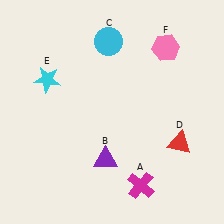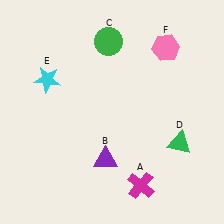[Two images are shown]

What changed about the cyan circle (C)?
In Image 1, C is cyan. In Image 2, it changed to green.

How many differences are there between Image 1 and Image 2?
There are 2 differences between the two images.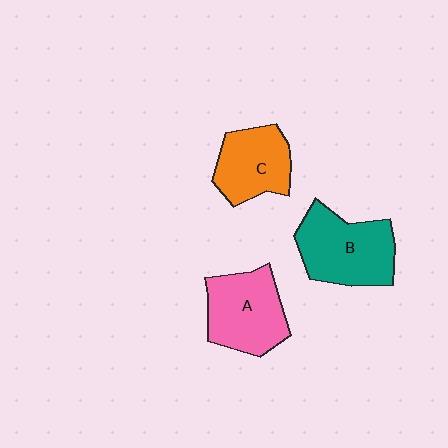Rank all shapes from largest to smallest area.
From largest to smallest: B (teal), A (pink), C (orange).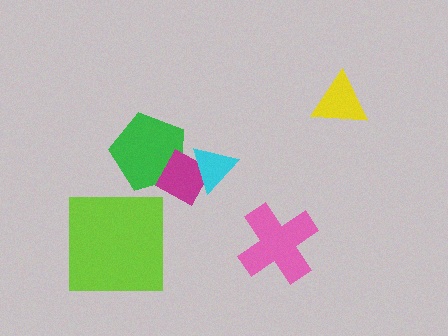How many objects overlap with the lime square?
0 objects overlap with the lime square.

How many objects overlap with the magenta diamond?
2 objects overlap with the magenta diamond.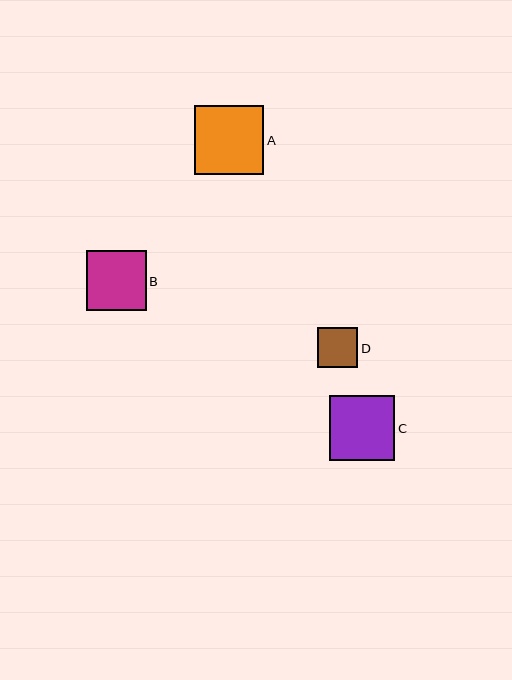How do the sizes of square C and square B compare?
Square C and square B are approximately the same size.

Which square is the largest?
Square A is the largest with a size of approximately 69 pixels.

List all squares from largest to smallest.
From largest to smallest: A, C, B, D.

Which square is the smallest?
Square D is the smallest with a size of approximately 40 pixels.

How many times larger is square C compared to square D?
Square C is approximately 1.6 times the size of square D.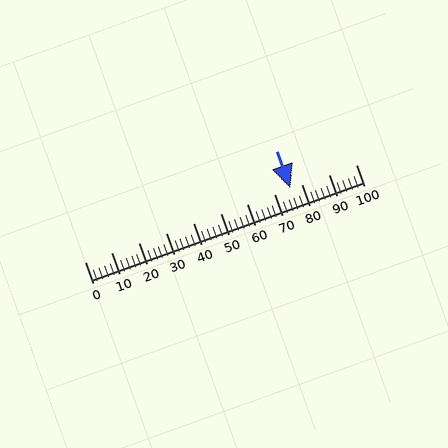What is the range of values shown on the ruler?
The ruler shows values from 0 to 100.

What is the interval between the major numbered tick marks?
The major tick marks are spaced 10 units apart.